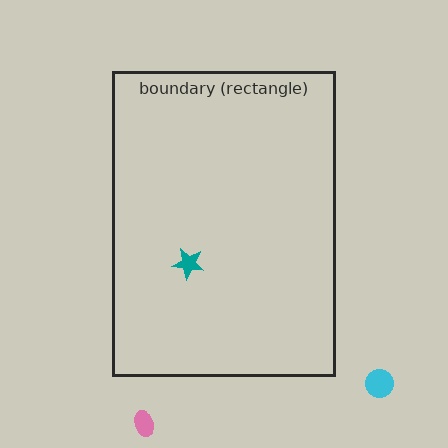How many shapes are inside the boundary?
1 inside, 2 outside.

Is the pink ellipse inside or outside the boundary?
Outside.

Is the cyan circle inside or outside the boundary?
Outside.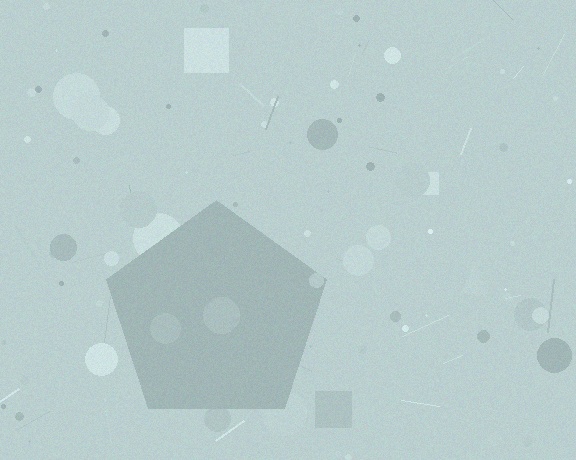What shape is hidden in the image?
A pentagon is hidden in the image.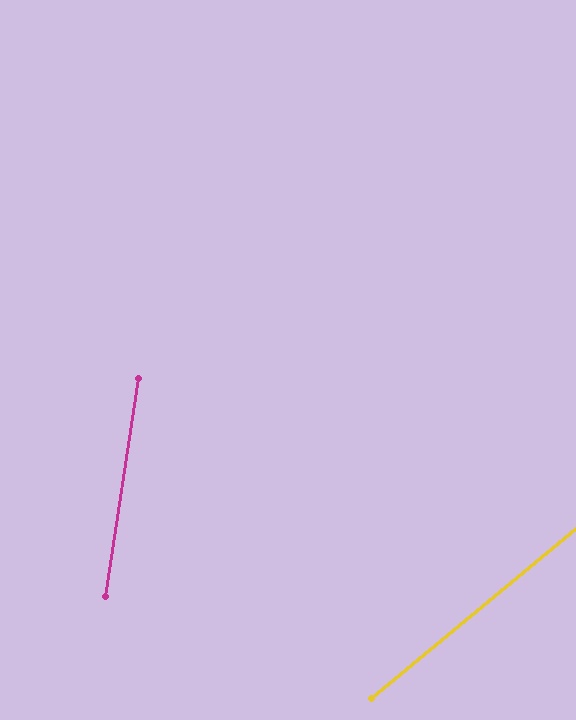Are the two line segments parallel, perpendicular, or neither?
Neither parallel nor perpendicular — they differ by about 42°.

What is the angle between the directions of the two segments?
Approximately 42 degrees.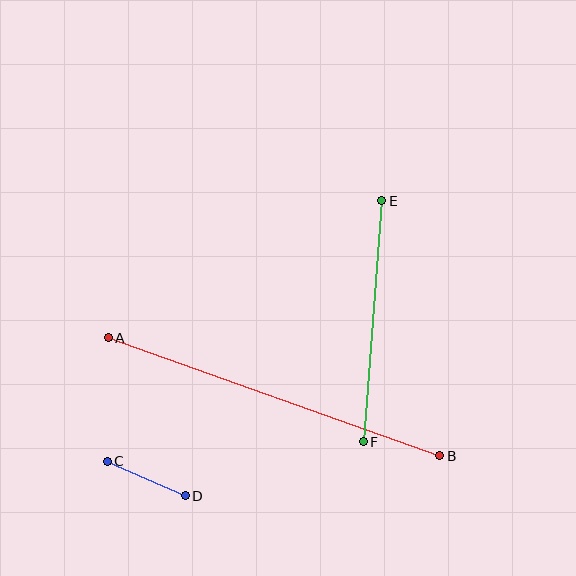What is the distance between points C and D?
The distance is approximately 85 pixels.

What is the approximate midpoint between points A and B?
The midpoint is at approximately (274, 397) pixels.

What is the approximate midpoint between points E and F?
The midpoint is at approximately (372, 321) pixels.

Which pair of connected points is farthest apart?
Points A and B are farthest apart.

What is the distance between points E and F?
The distance is approximately 242 pixels.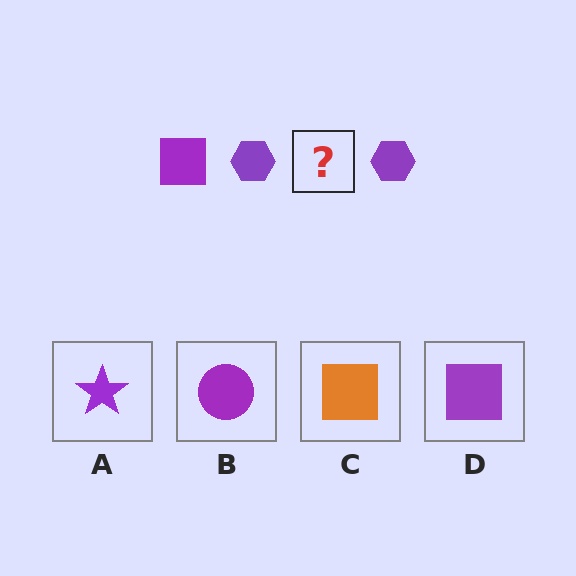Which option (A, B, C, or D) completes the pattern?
D.